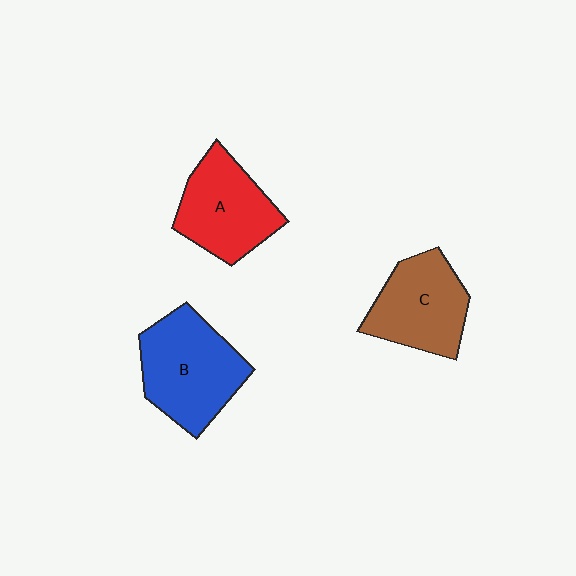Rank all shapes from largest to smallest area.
From largest to smallest: B (blue), A (red), C (brown).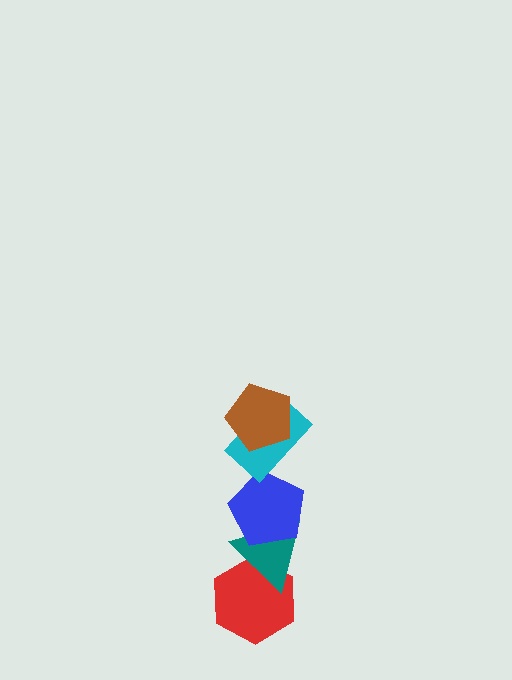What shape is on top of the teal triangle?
The blue pentagon is on top of the teal triangle.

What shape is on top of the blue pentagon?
The cyan rectangle is on top of the blue pentagon.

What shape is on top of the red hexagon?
The teal triangle is on top of the red hexagon.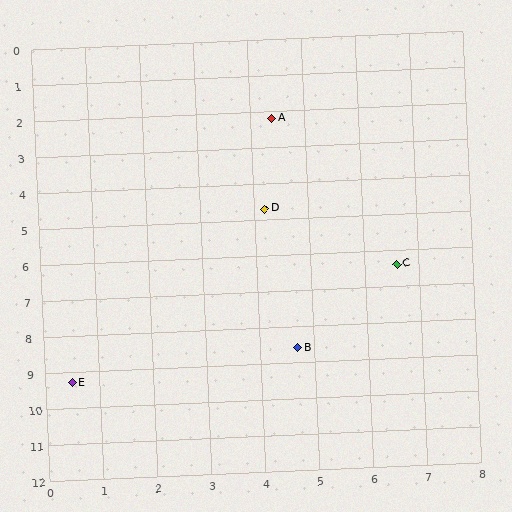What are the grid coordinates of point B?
Point B is at approximately (4.7, 8.6).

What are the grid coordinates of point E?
Point E is at approximately (0.5, 9.3).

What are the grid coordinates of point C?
Point C is at approximately (6.6, 6.4).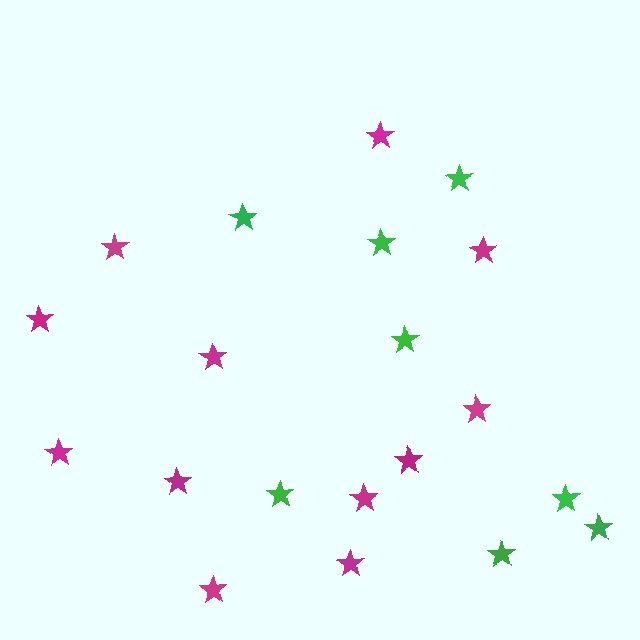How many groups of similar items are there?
There are 2 groups: one group of green stars (8) and one group of magenta stars (12).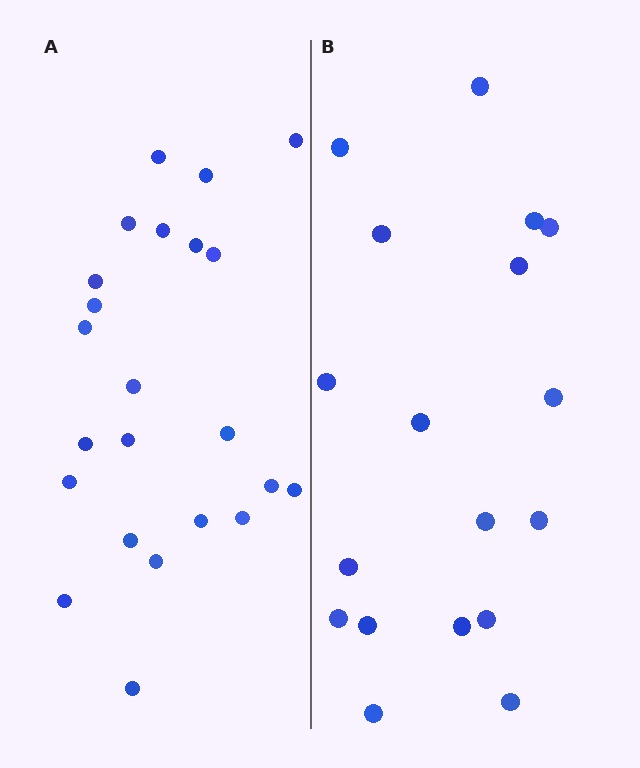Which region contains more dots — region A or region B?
Region A (the left region) has more dots.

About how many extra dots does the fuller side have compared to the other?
Region A has about 5 more dots than region B.